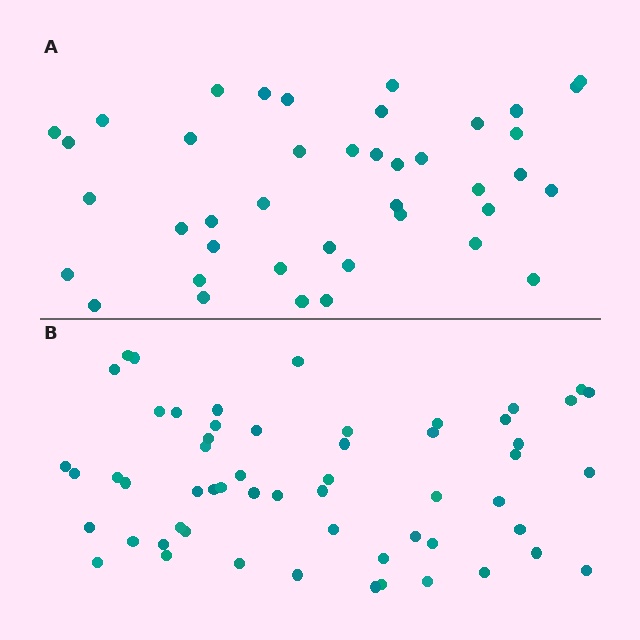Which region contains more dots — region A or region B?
Region B (the bottom region) has more dots.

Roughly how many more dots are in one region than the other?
Region B has approximately 15 more dots than region A.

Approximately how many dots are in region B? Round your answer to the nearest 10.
About 60 dots. (The exact count is 57, which rounds to 60.)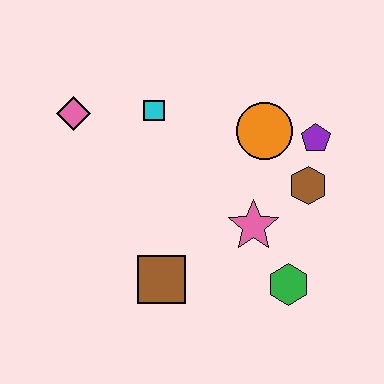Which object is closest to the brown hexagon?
The purple pentagon is closest to the brown hexagon.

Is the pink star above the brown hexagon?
No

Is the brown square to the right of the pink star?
No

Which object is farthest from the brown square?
The purple pentagon is farthest from the brown square.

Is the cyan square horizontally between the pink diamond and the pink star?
Yes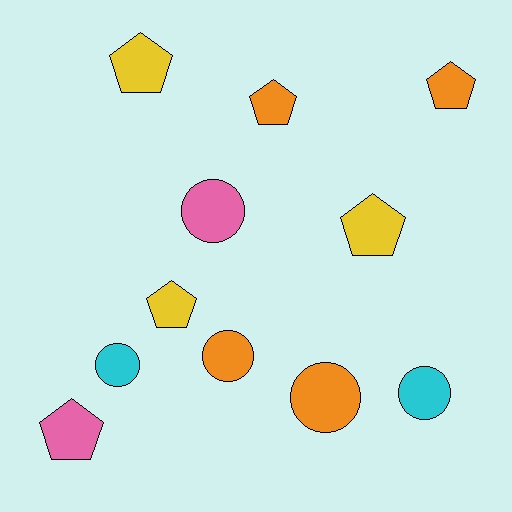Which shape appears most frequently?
Pentagon, with 6 objects.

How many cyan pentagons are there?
There are no cyan pentagons.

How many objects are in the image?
There are 11 objects.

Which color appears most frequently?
Orange, with 4 objects.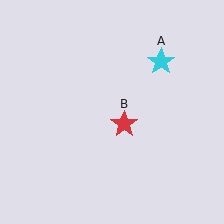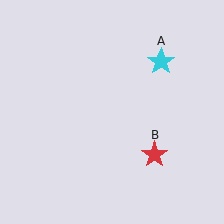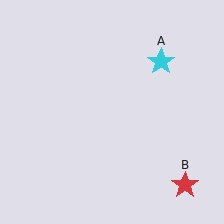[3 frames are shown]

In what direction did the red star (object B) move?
The red star (object B) moved down and to the right.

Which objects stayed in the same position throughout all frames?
Cyan star (object A) remained stationary.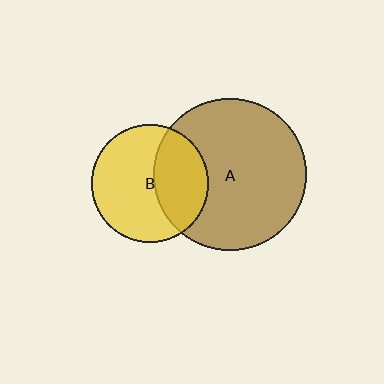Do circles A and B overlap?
Yes.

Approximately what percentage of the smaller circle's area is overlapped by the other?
Approximately 40%.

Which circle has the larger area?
Circle A (brown).